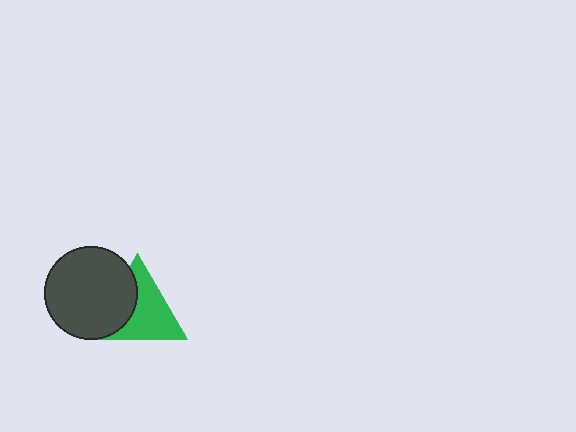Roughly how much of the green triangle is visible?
About half of it is visible (roughly 63%).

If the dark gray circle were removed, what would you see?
You would see the complete green triangle.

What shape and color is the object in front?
The object in front is a dark gray circle.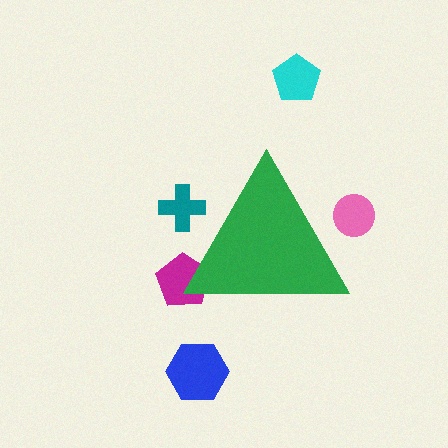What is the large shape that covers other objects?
A green triangle.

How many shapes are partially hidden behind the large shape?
3 shapes are partially hidden.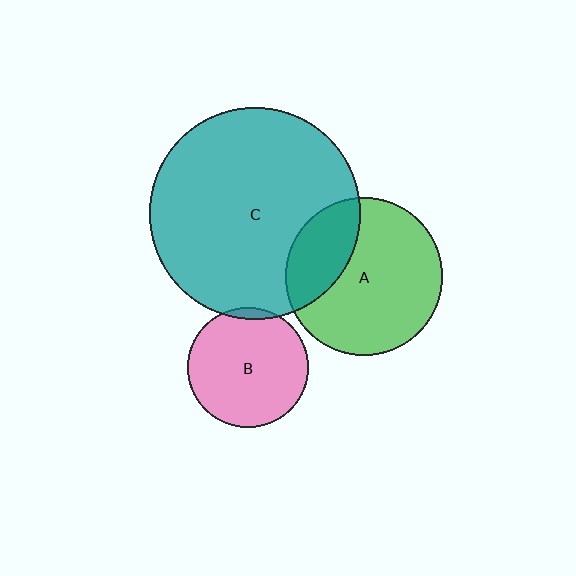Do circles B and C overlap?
Yes.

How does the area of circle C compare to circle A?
Approximately 1.8 times.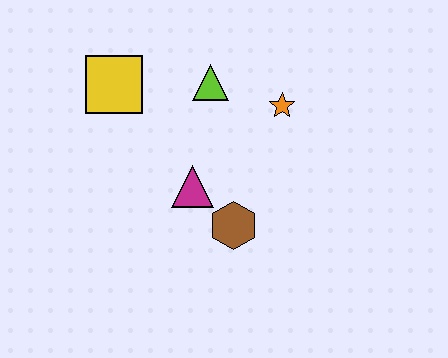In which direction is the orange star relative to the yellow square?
The orange star is to the right of the yellow square.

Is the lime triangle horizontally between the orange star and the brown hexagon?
No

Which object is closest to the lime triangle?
The orange star is closest to the lime triangle.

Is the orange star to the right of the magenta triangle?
Yes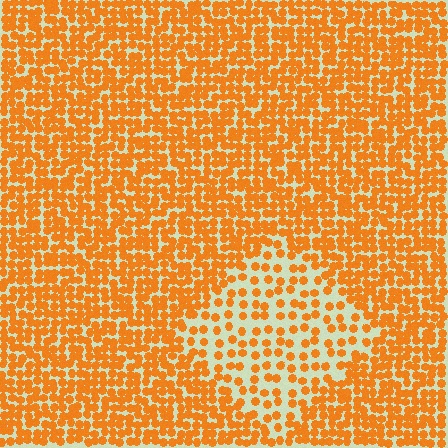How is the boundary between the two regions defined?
The boundary is defined by a change in element density (approximately 2.2x ratio). All elements are the same color, size, and shape.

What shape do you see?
I see a diamond.